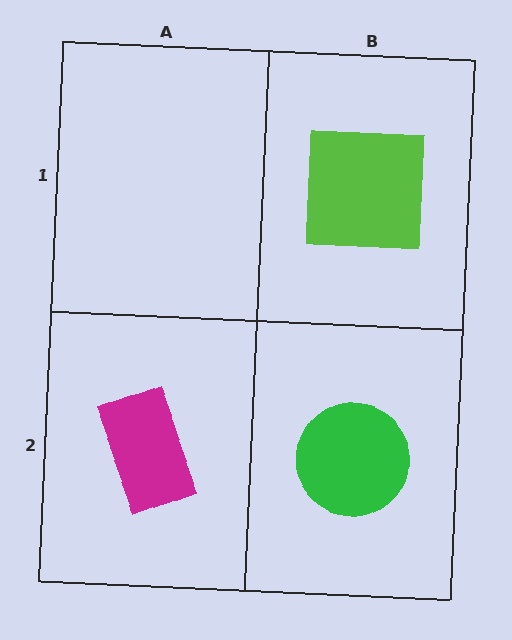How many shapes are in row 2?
2 shapes.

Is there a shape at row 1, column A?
No, that cell is empty.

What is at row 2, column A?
A magenta rectangle.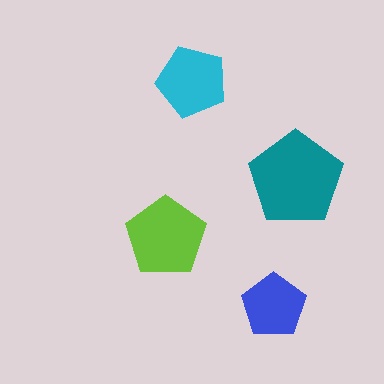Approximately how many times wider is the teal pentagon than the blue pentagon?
About 1.5 times wider.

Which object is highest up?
The cyan pentagon is topmost.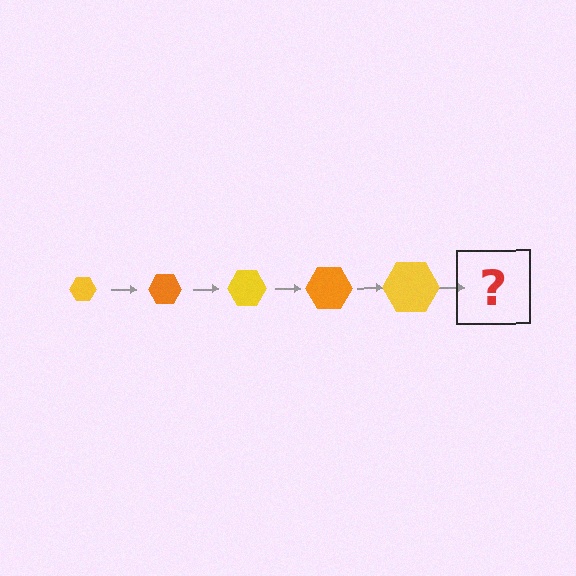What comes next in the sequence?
The next element should be an orange hexagon, larger than the previous one.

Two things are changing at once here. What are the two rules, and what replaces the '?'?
The two rules are that the hexagon grows larger each step and the color cycles through yellow and orange. The '?' should be an orange hexagon, larger than the previous one.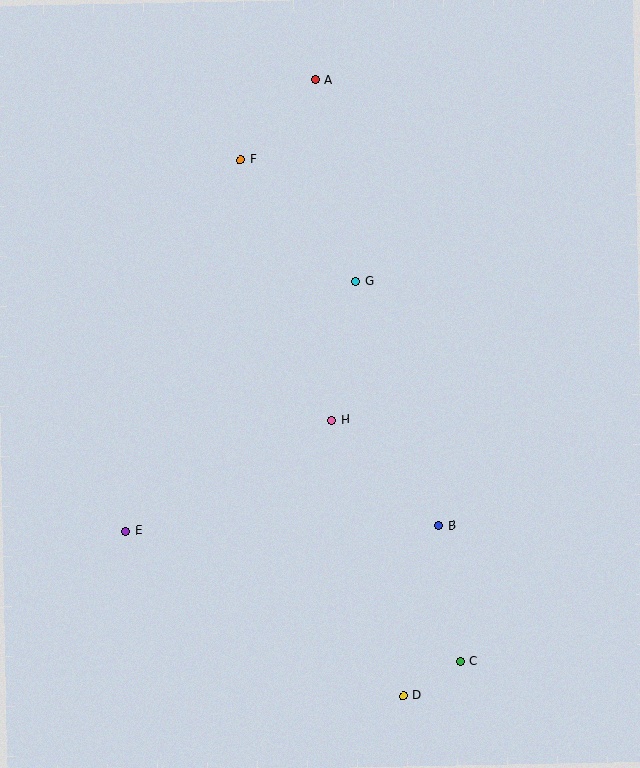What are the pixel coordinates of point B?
Point B is at (438, 526).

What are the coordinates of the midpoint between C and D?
The midpoint between C and D is at (432, 679).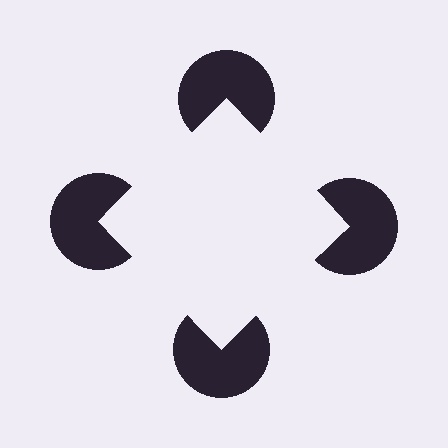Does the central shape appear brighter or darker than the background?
It typically appears slightly brighter than the background, even though no actual brightness change is drawn.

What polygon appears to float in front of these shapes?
An illusory square — its edges are inferred from the aligned wedge cuts in the pac-man discs, not physically drawn.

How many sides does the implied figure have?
4 sides.